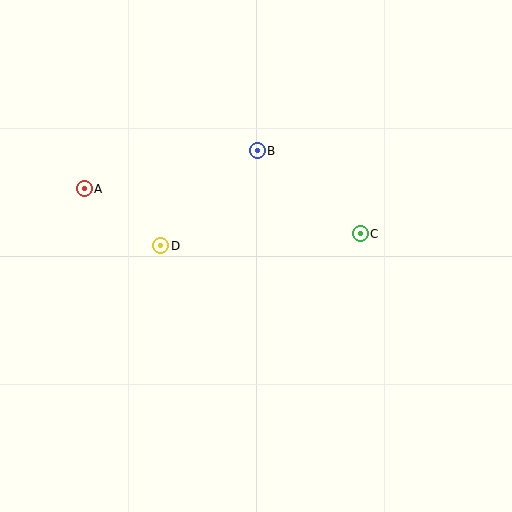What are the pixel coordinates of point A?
Point A is at (84, 189).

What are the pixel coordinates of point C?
Point C is at (360, 234).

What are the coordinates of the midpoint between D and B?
The midpoint between D and B is at (209, 198).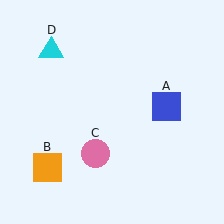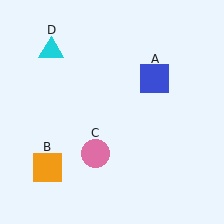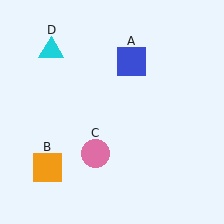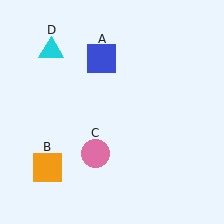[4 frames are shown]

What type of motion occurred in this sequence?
The blue square (object A) rotated counterclockwise around the center of the scene.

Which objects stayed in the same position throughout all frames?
Orange square (object B) and pink circle (object C) and cyan triangle (object D) remained stationary.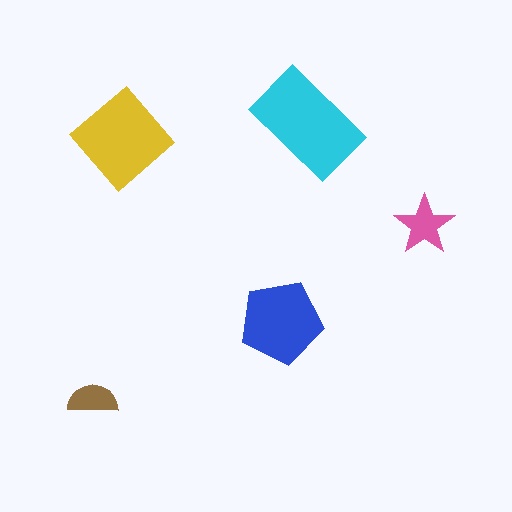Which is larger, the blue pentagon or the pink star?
The blue pentagon.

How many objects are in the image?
There are 5 objects in the image.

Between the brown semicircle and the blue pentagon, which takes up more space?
The blue pentagon.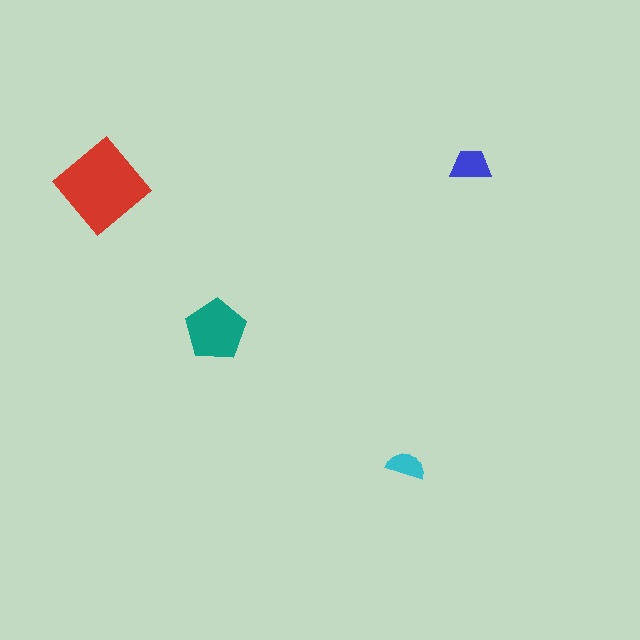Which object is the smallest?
The cyan semicircle.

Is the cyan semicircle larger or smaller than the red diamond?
Smaller.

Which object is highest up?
The blue trapezoid is topmost.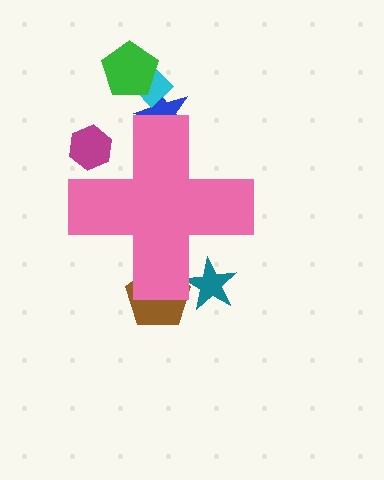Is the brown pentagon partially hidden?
Yes, the brown pentagon is partially hidden behind the pink cross.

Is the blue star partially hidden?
Yes, the blue star is partially hidden behind the pink cross.